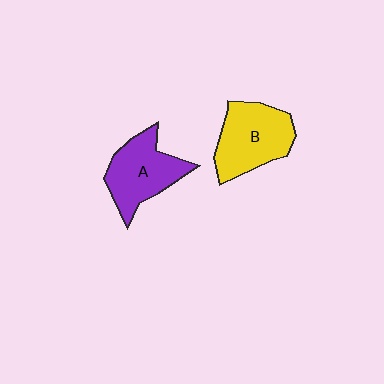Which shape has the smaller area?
Shape A (purple).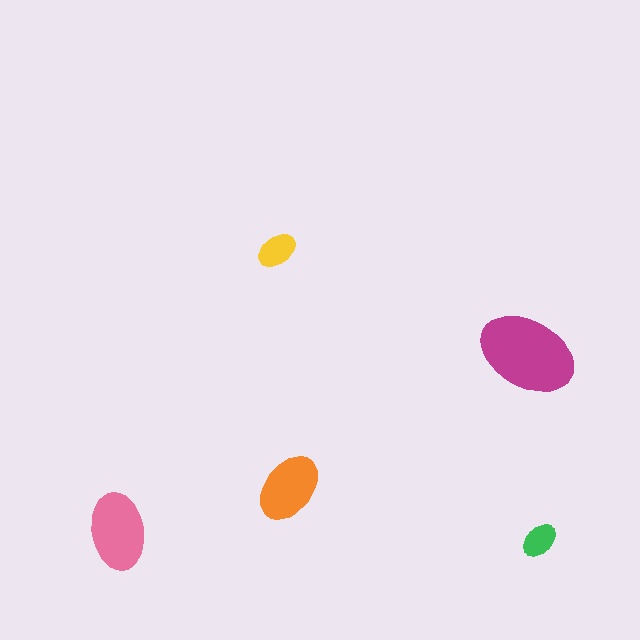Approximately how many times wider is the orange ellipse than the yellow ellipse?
About 2 times wider.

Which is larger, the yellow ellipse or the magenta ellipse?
The magenta one.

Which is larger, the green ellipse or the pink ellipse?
The pink one.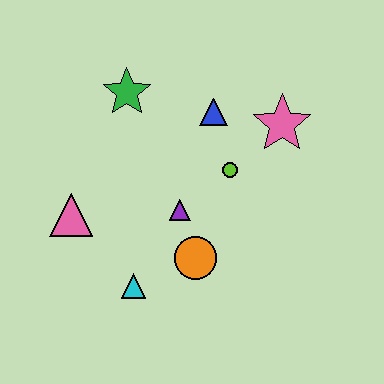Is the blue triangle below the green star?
Yes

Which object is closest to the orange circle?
The purple triangle is closest to the orange circle.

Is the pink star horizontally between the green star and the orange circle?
No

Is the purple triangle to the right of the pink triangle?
Yes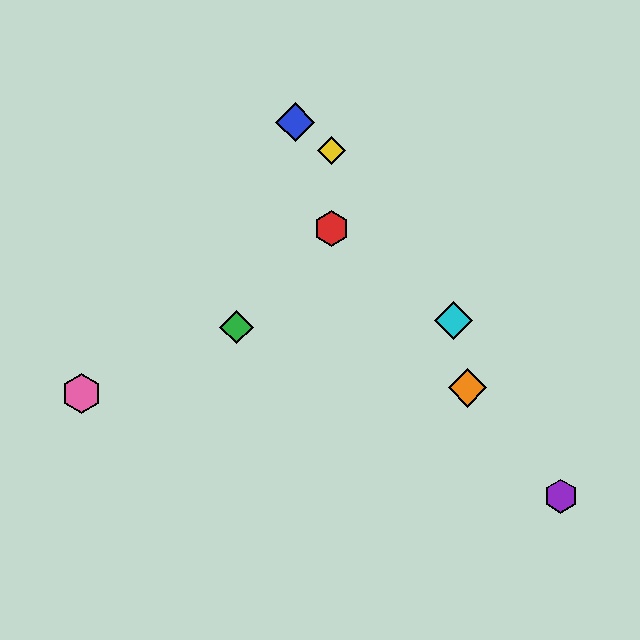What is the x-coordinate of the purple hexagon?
The purple hexagon is at x≈561.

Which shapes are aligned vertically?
The red hexagon, the yellow diamond are aligned vertically.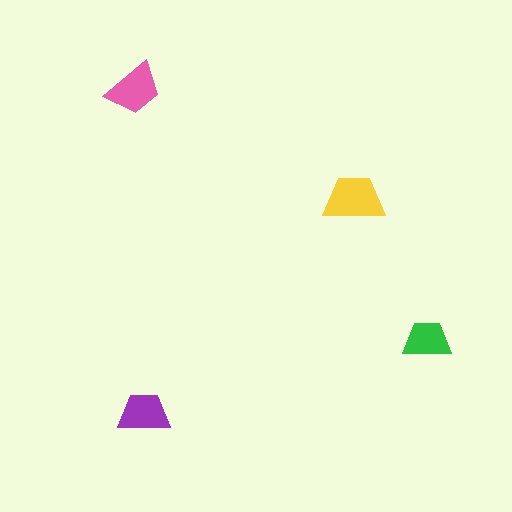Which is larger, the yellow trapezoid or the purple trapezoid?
The yellow one.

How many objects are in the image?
There are 4 objects in the image.